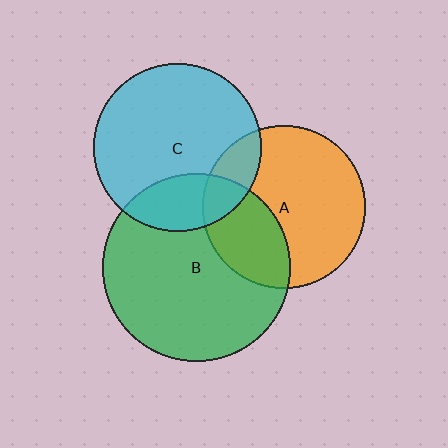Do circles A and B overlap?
Yes.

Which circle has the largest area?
Circle B (green).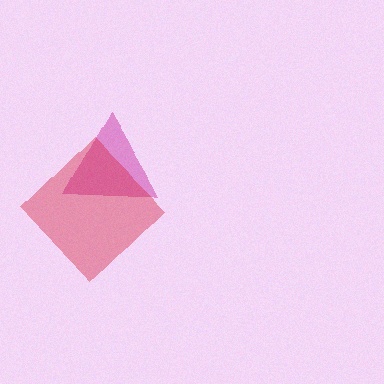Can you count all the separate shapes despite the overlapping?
Yes, there are 2 separate shapes.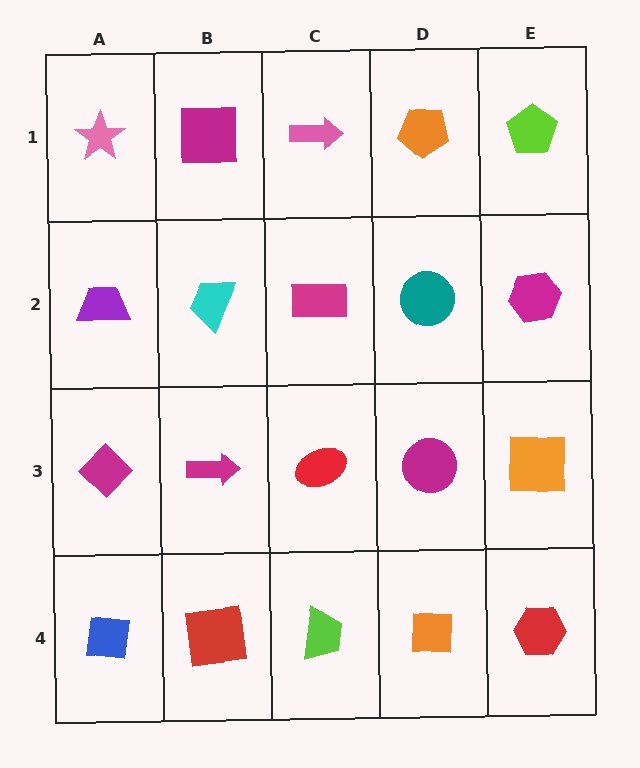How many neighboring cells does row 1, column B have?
3.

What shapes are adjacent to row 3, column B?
A cyan trapezoid (row 2, column B), a red square (row 4, column B), a magenta diamond (row 3, column A), a red ellipse (row 3, column C).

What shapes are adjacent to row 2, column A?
A pink star (row 1, column A), a magenta diamond (row 3, column A), a cyan trapezoid (row 2, column B).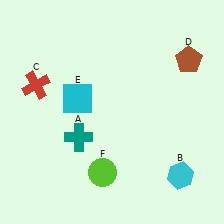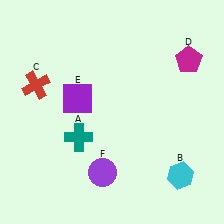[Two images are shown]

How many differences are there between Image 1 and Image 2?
There are 3 differences between the two images.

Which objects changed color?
D changed from brown to magenta. E changed from cyan to purple. F changed from lime to purple.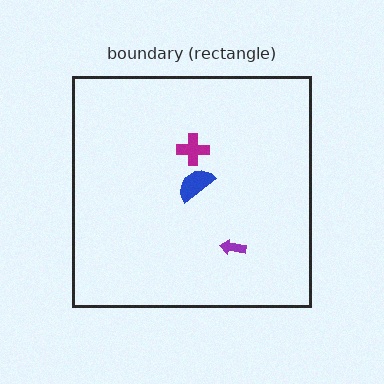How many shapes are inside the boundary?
3 inside, 0 outside.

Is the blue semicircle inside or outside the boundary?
Inside.